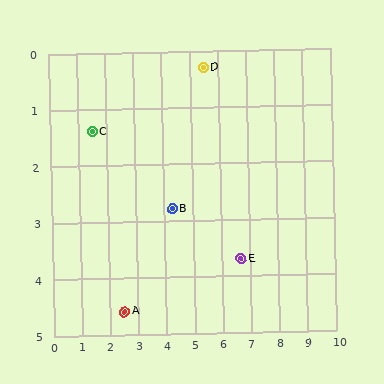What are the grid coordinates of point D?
Point D is at approximately (5.5, 0.3).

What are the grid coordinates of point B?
Point B is at approximately (4.3, 2.8).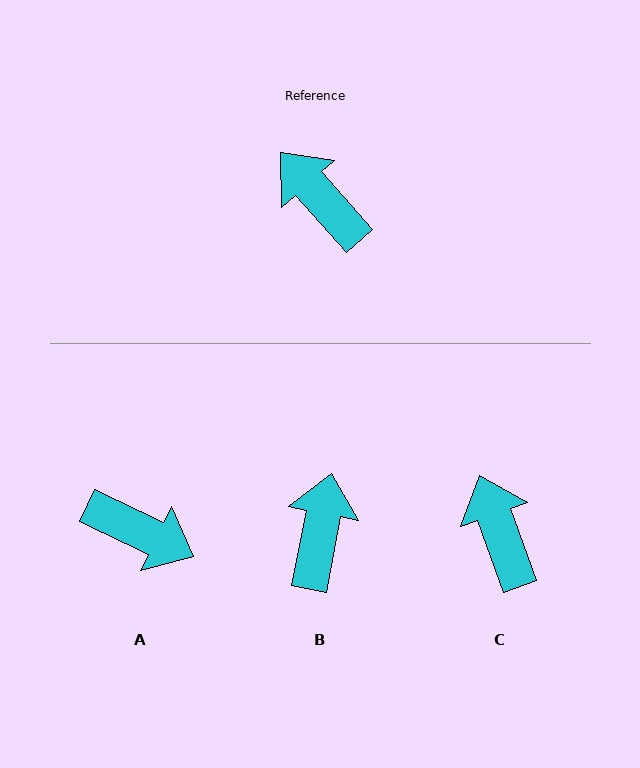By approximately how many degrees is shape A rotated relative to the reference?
Approximately 157 degrees clockwise.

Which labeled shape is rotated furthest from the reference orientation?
A, about 157 degrees away.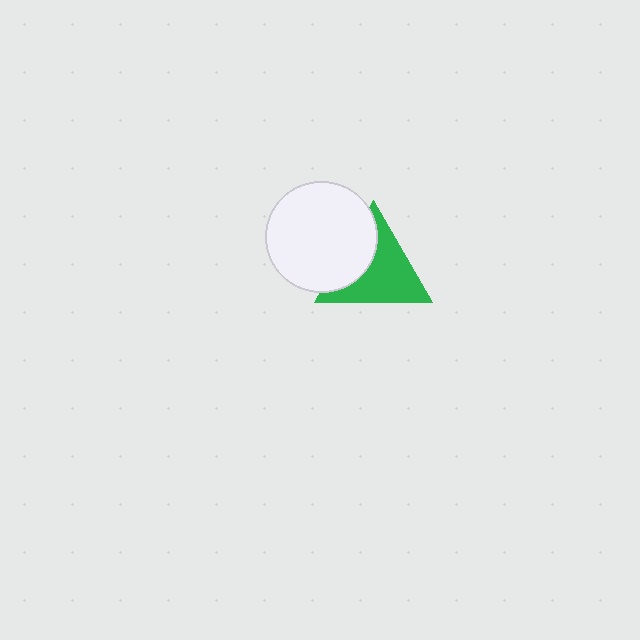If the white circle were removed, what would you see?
You would see the complete green triangle.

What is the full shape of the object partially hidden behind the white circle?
The partially hidden object is a green triangle.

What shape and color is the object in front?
The object in front is a white circle.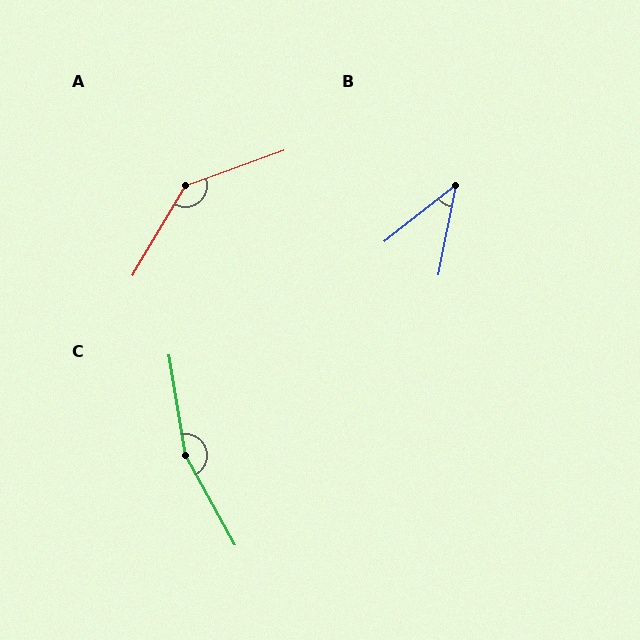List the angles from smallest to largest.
B (40°), A (140°), C (161°).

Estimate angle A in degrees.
Approximately 140 degrees.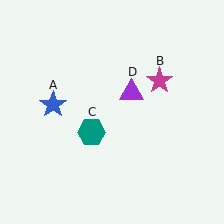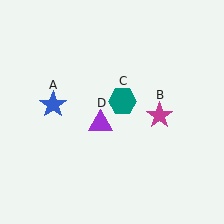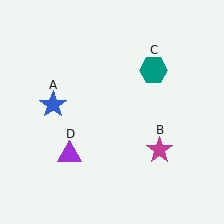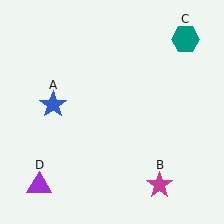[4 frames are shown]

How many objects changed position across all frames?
3 objects changed position: magenta star (object B), teal hexagon (object C), purple triangle (object D).